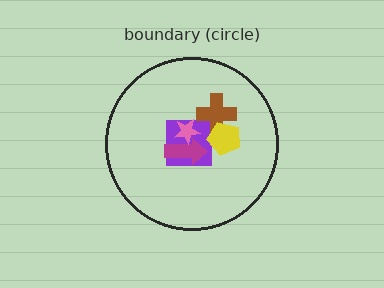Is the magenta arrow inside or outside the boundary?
Inside.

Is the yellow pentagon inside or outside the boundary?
Inside.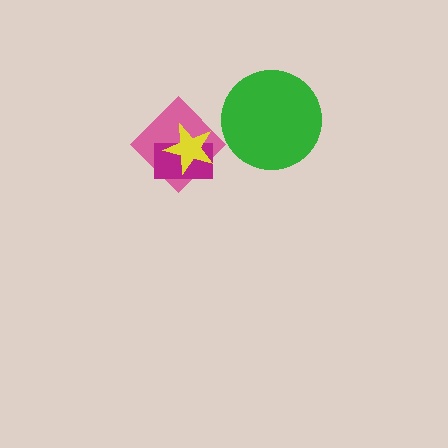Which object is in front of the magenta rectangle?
The yellow star is in front of the magenta rectangle.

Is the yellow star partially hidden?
No, no other shape covers it.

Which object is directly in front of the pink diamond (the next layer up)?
The magenta rectangle is directly in front of the pink diamond.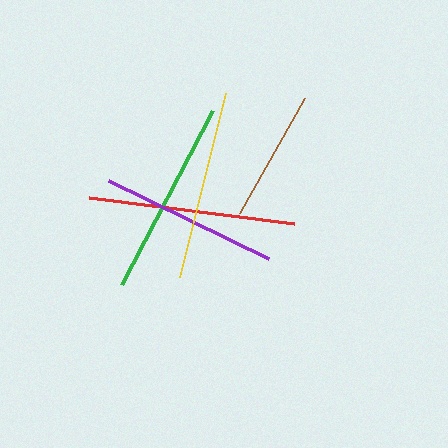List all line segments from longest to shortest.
From longest to shortest: red, green, yellow, purple, brown.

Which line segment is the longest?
The red line is the longest at approximately 207 pixels.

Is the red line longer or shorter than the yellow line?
The red line is longer than the yellow line.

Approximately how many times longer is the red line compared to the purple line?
The red line is approximately 1.2 times the length of the purple line.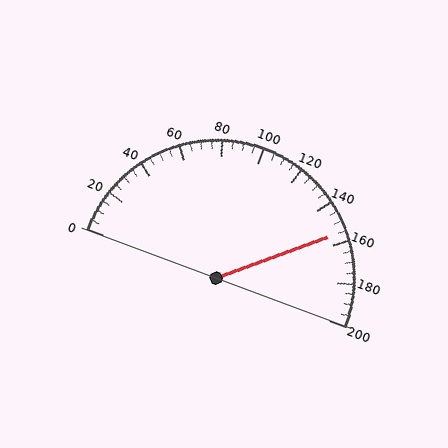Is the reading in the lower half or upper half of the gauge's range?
The reading is in the upper half of the range (0 to 200).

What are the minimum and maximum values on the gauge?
The gauge ranges from 0 to 200.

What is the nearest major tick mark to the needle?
The nearest major tick mark is 160.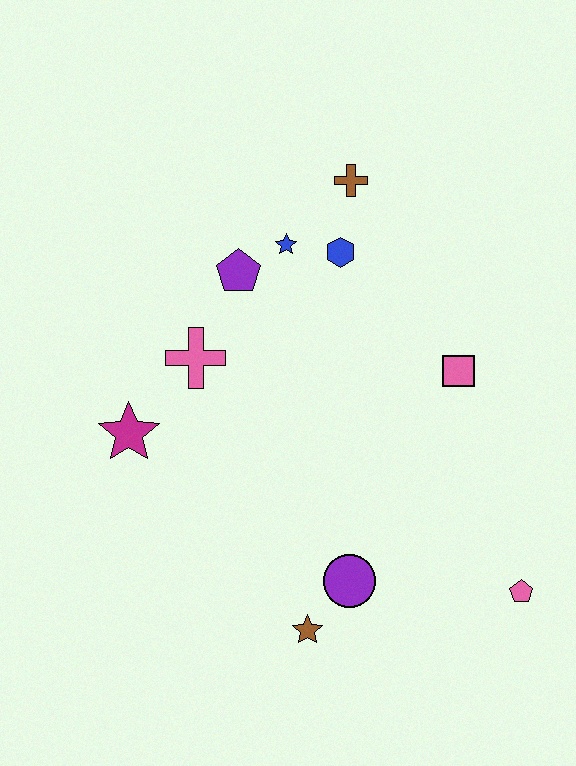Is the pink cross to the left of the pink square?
Yes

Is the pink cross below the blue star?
Yes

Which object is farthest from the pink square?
The magenta star is farthest from the pink square.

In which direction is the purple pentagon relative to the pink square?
The purple pentagon is to the left of the pink square.